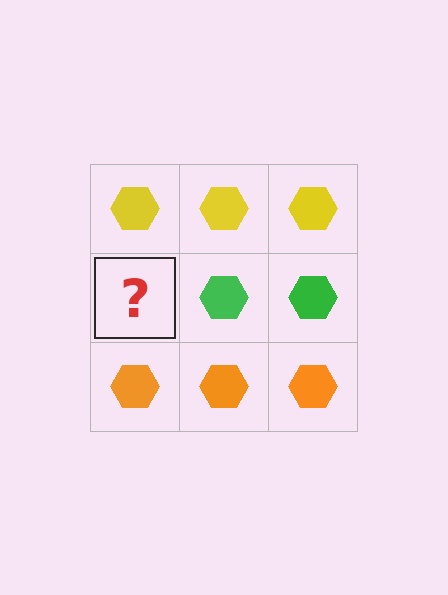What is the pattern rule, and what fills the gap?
The rule is that each row has a consistent color. The gap should be filled with a green hexagon.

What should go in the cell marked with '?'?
The missing cell should contain a green hexagon.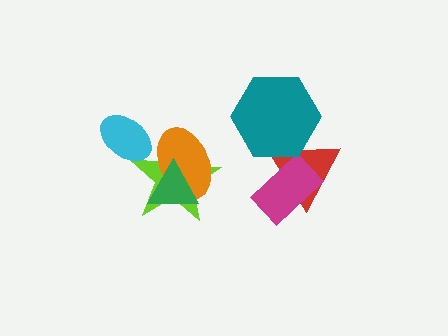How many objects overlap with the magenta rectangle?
1 object overlaps with the magenta rectangle.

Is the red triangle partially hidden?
Yes, it is partially covered by another shape.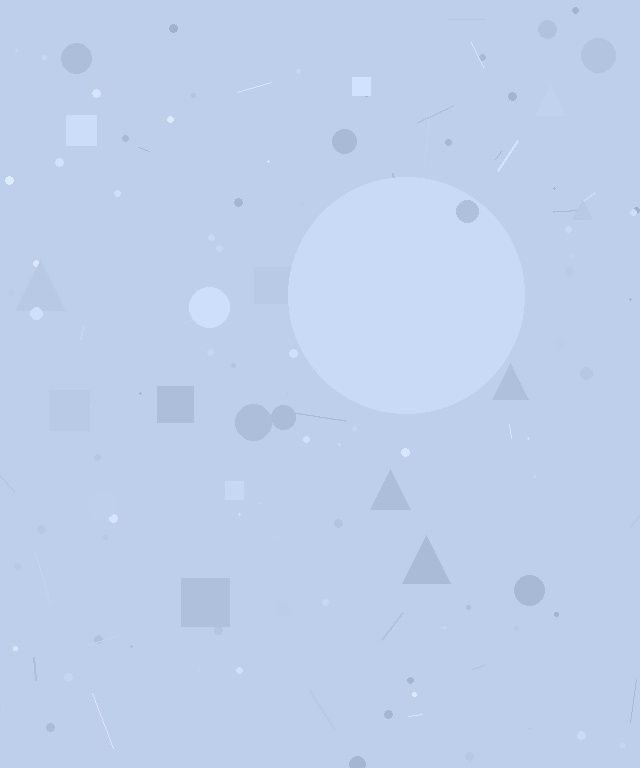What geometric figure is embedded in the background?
A circle is embedded in the background.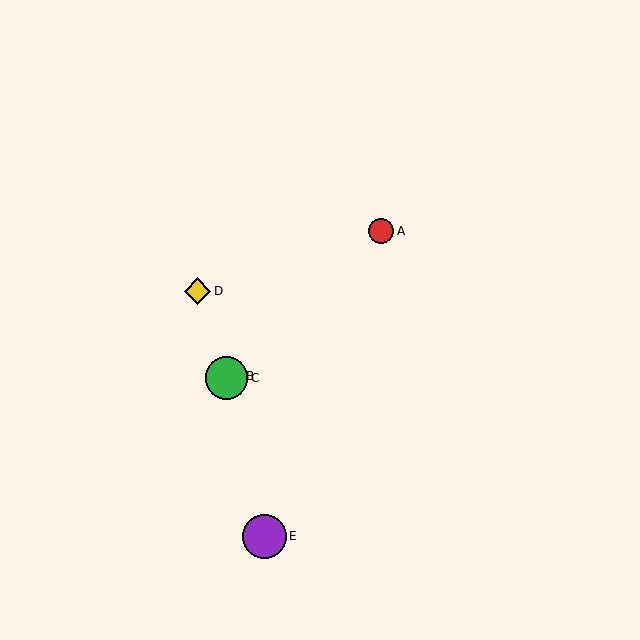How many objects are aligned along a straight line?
3 objects (A, B, C) are aligned along a straight line.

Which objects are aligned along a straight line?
Objects A, B, C are aligned along a straight line.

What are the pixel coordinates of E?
Object E is at (264, 536).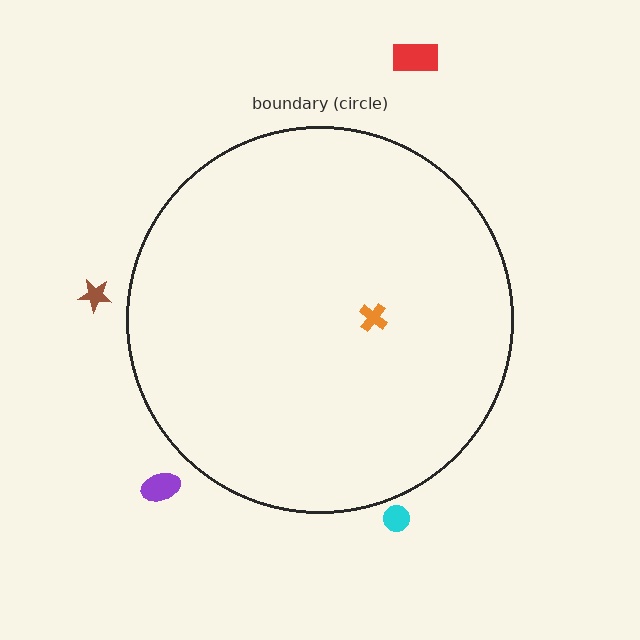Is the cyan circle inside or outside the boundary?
Outside.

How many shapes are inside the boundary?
1 inside, 4 outside.